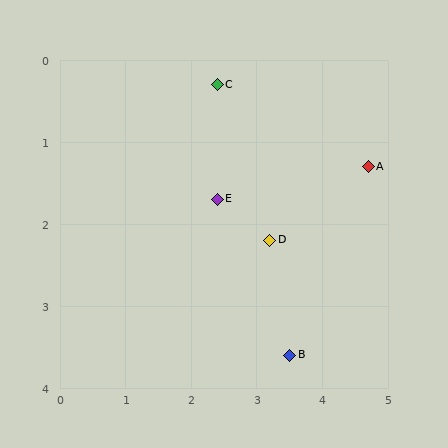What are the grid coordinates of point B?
Point B is at approximately (3.5, 3.6).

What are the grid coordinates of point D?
Point D is at approximately (3.2, 2.2).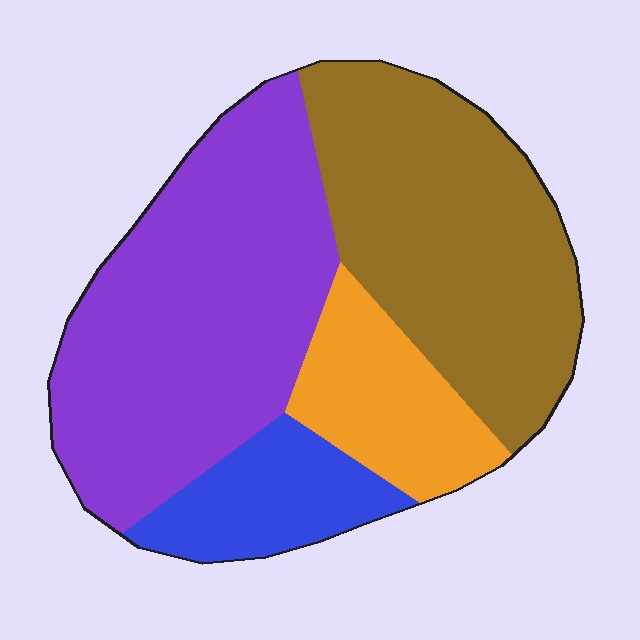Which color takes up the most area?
Purple, at roughly 40%.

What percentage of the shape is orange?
Orange takes up about one eighth (1/8) of the shape.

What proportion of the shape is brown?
Brown takes up between a quarter and a half of the shape.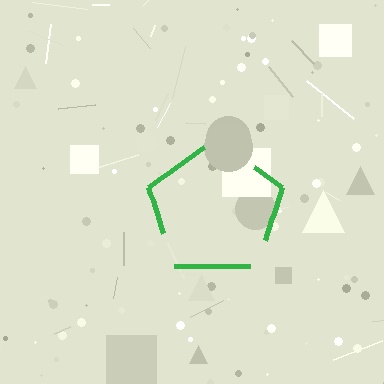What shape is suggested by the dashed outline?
The dashed outline suggests a pentagon.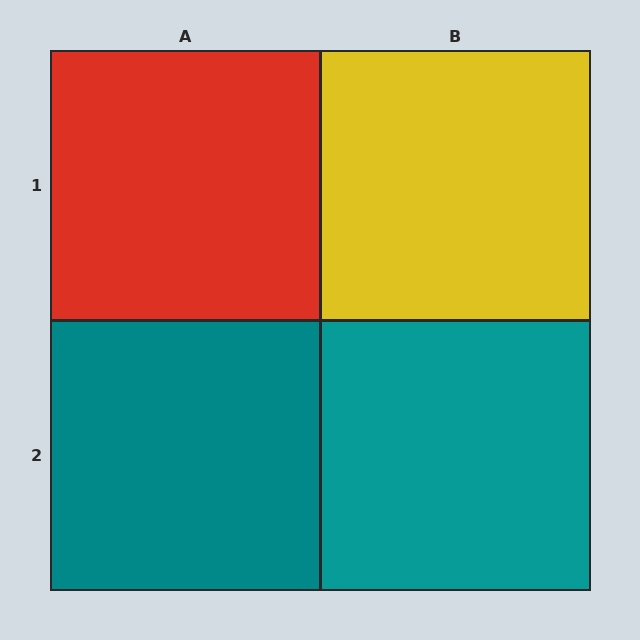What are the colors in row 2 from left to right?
Teal, teal.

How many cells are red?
1 cell is red.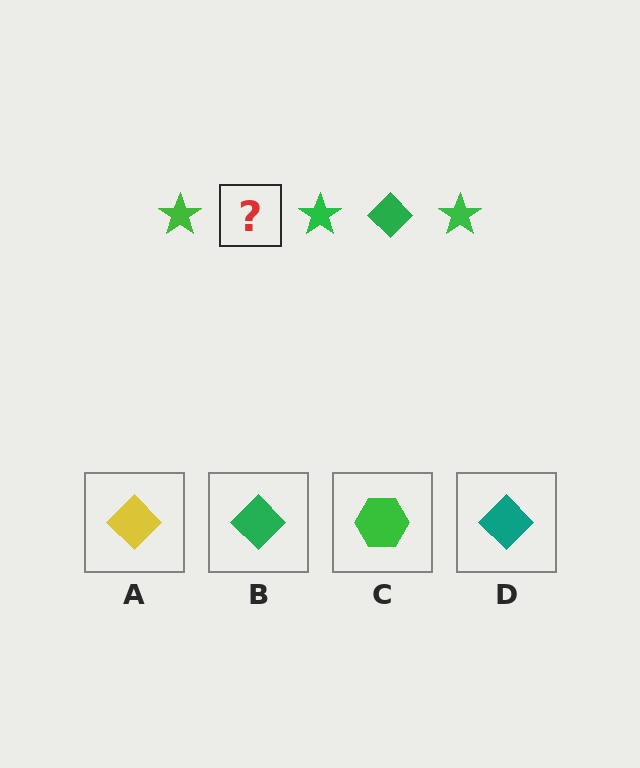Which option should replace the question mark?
Option B.